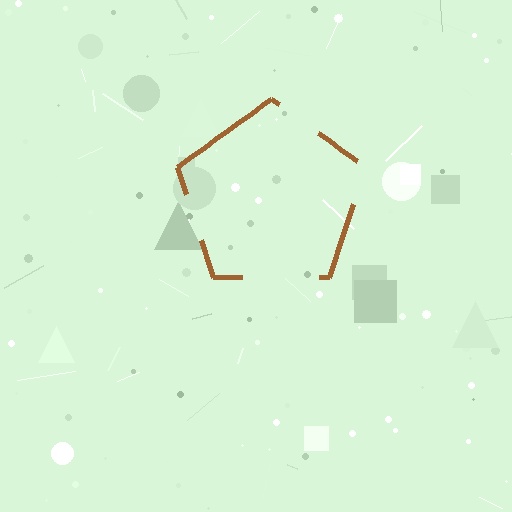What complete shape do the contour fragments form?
The contour fragments form a pentagon.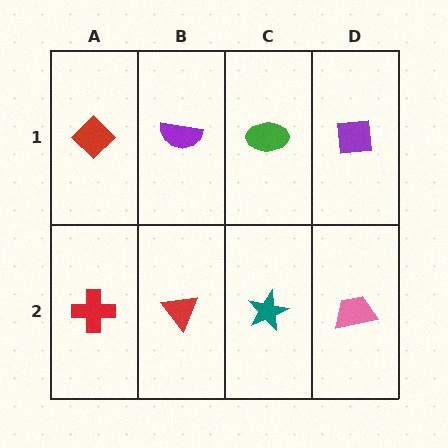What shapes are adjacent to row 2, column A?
A red diamond (row 1, column A), a red triangle (row 2, column B).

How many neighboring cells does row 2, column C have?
3.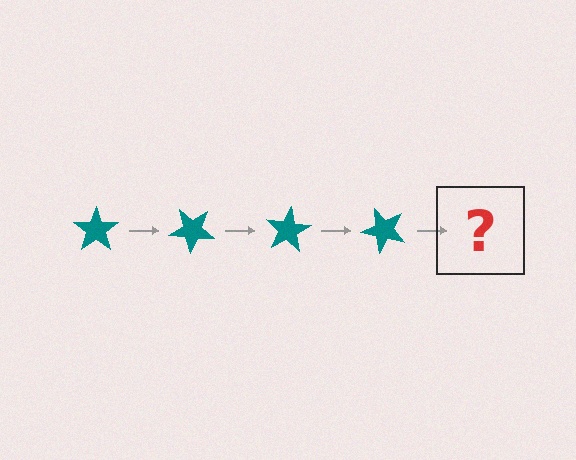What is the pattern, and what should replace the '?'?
The pattern is that the star rotates 40 degrees each step. The '?' should be a teal star rotated 160 degrees.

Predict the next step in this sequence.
The next step is a teal star rotated 160 degrees.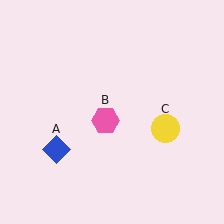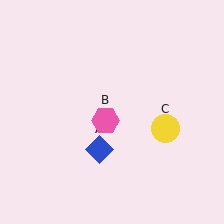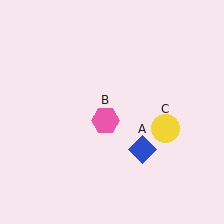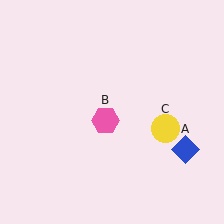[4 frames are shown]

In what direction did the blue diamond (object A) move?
The blue diamond (object A) moved right.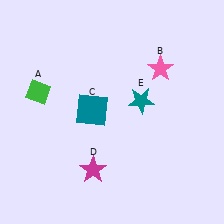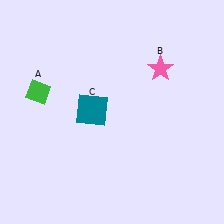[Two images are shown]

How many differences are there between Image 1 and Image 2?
There are 2 differences between the two images.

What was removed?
The teal star (E), the magenta star (D) were removed in Image 2.